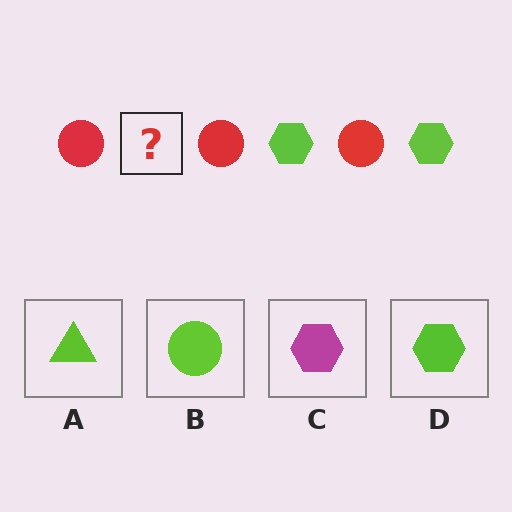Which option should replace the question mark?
Option D.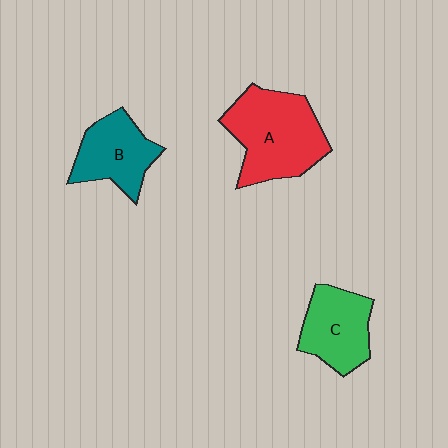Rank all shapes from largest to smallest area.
From largest to smallest: A (red), C (green), B (teal).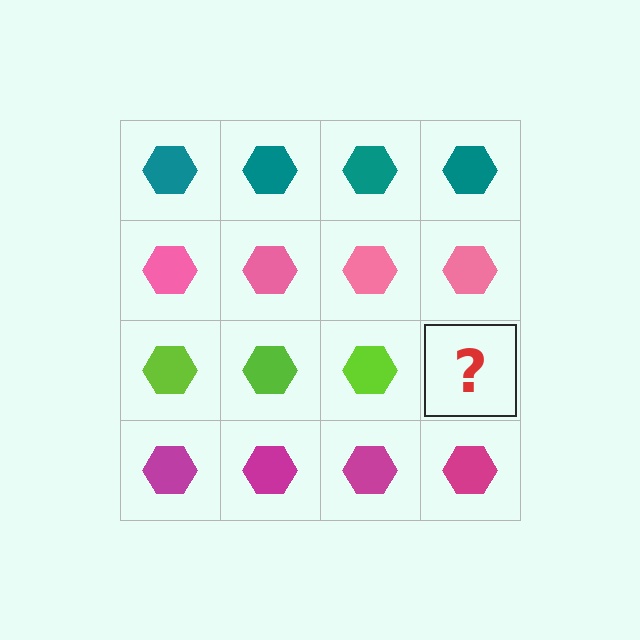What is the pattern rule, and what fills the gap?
The rule is that each row has a consistent color. The gap should be filled with a lime hexagon.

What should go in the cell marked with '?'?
The missing cell should contain a lime hexagon.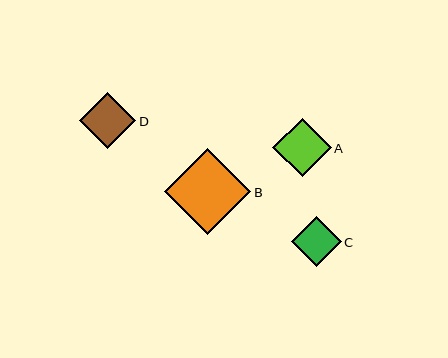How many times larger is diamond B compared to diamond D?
Diamond B is approximately 1.5 times the size of diamond D.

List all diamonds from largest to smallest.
From largest to smallest: B, A, D, C.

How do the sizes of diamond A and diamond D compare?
Diamond A and diamond D are approximately the same size.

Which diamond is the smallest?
Diamond C is the smallest with a size of approximately 50 pixels.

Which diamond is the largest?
Diamond B is the largest with a size of approximately 86 pixels.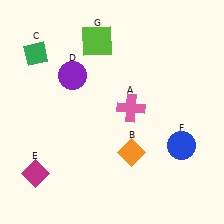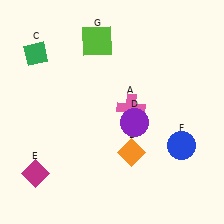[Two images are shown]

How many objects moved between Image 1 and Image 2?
1 object moved between the two images.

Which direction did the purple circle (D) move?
The purple circle (D) moved right.